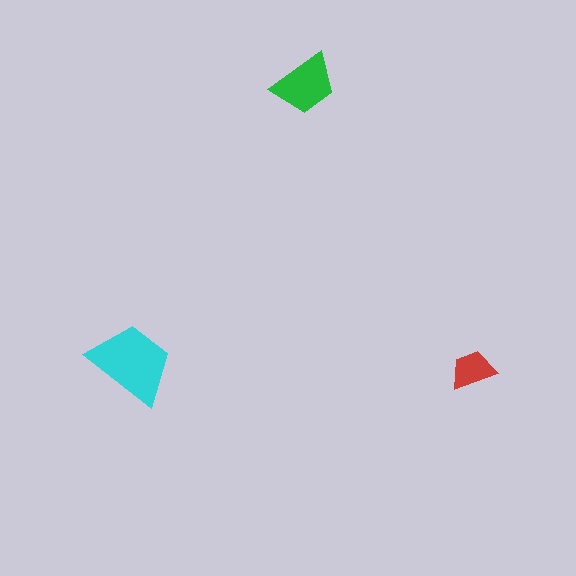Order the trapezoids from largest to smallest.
the cyan one, the green one, the red one.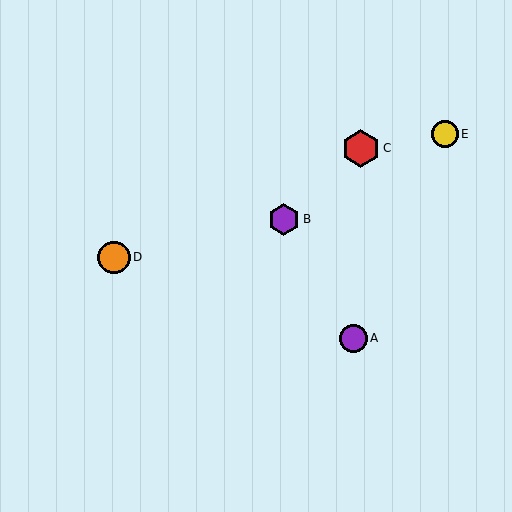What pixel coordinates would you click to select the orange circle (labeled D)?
Click at (114, 257) to select the orange circle D.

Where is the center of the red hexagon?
The center of the red hexagon is at (361, 148).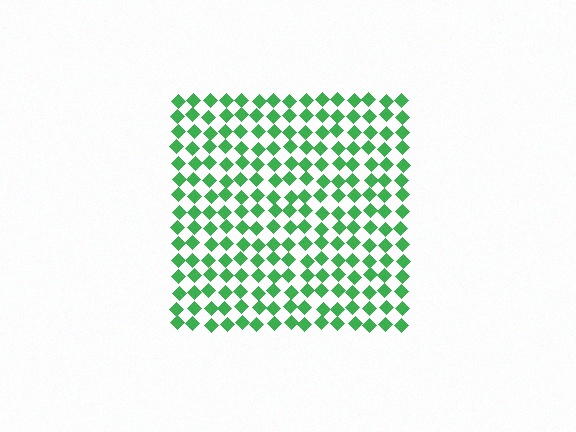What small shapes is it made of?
It is made of small diamonds.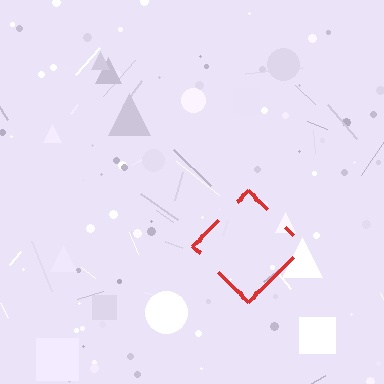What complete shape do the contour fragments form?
The contour fragments form a diamond.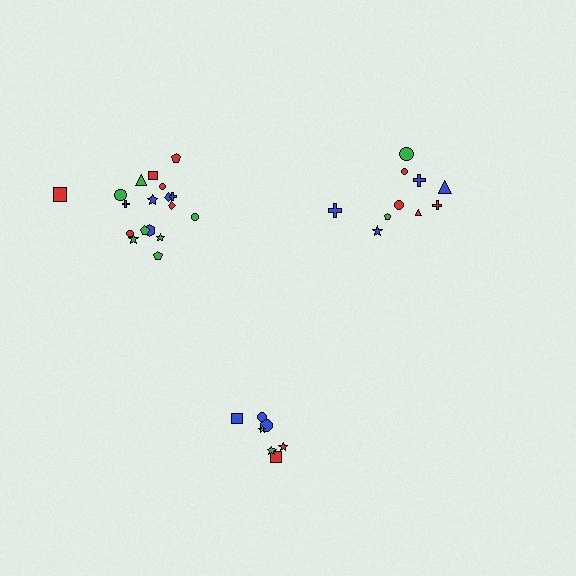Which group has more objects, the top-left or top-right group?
The top-left group.